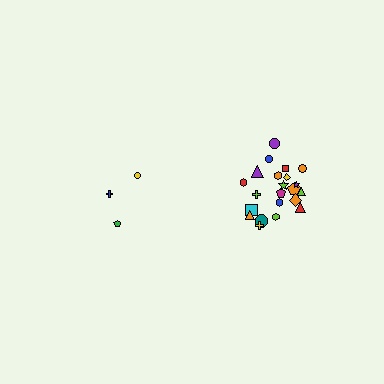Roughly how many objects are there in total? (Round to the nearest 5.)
Roughly 25 objects in total.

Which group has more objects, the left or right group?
The right group.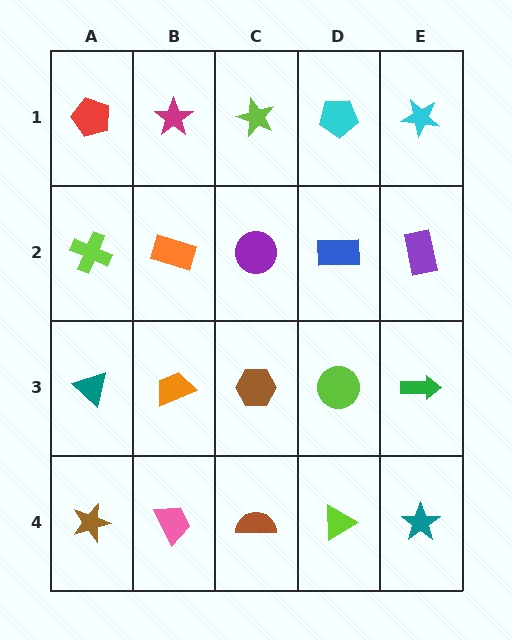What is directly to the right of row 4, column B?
A brown semicircle.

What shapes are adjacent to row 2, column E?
A cyan star (row 1, column E), a green arrow (row 3, column E), a blue rectangle (row 2, column D).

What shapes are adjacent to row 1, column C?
A purple circle (row 2, column C), a magenta star (row 1, column B), a cyan pentagon (row 1, column D).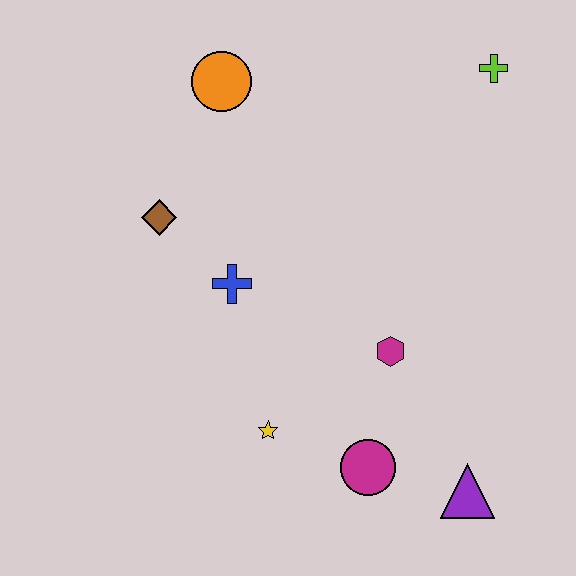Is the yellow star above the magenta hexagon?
No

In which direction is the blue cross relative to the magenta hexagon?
The blue cross is to the left of the magenta hexagon.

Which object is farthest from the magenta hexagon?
The orange circle is farthest from the magenta hexagon.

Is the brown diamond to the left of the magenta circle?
Yes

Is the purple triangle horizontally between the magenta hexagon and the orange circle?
No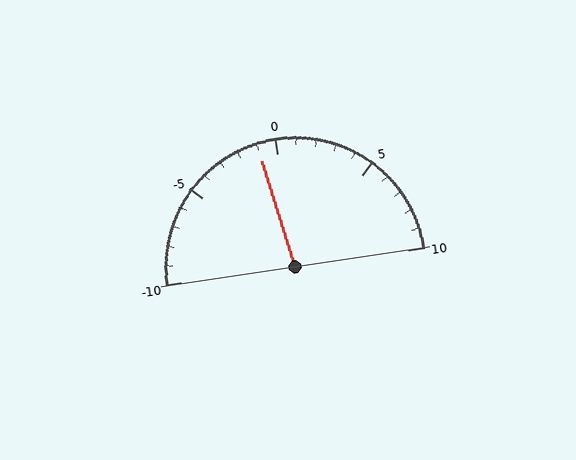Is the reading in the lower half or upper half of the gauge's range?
The reading is in the lower half of the range (-10 to 10).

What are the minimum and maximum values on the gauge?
The gauge ranges from -10 to 10.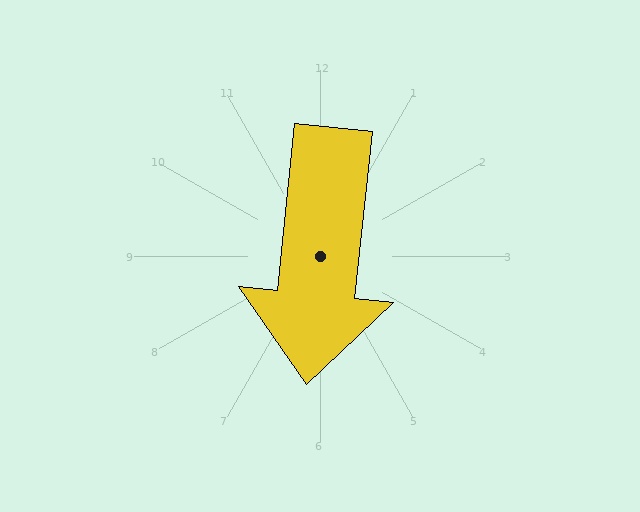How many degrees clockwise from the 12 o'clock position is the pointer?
Approximately 186 degrees.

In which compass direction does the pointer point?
South.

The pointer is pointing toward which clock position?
Roughly 6 o'clock.